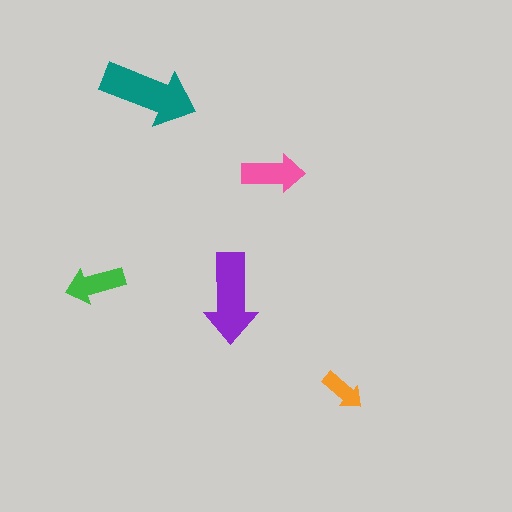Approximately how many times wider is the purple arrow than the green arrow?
About 1.5 times wider.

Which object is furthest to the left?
The green arrow is leftmost.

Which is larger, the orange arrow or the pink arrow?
The pink one.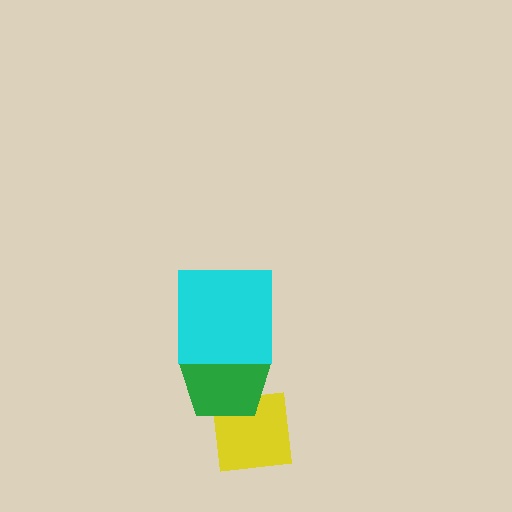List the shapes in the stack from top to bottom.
From top to bottom: the cyan square, the green pentagon, the yellow square.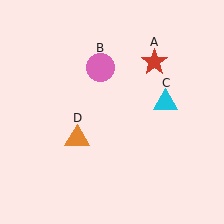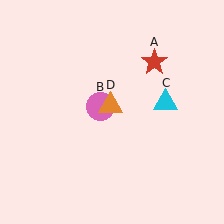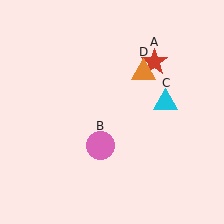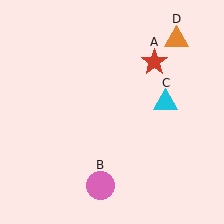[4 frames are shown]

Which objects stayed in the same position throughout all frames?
Red star (object A) and cyan triangle (object C) remained stationary.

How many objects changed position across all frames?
2 objects changed position: pink circle (object B), orange triangle (object D).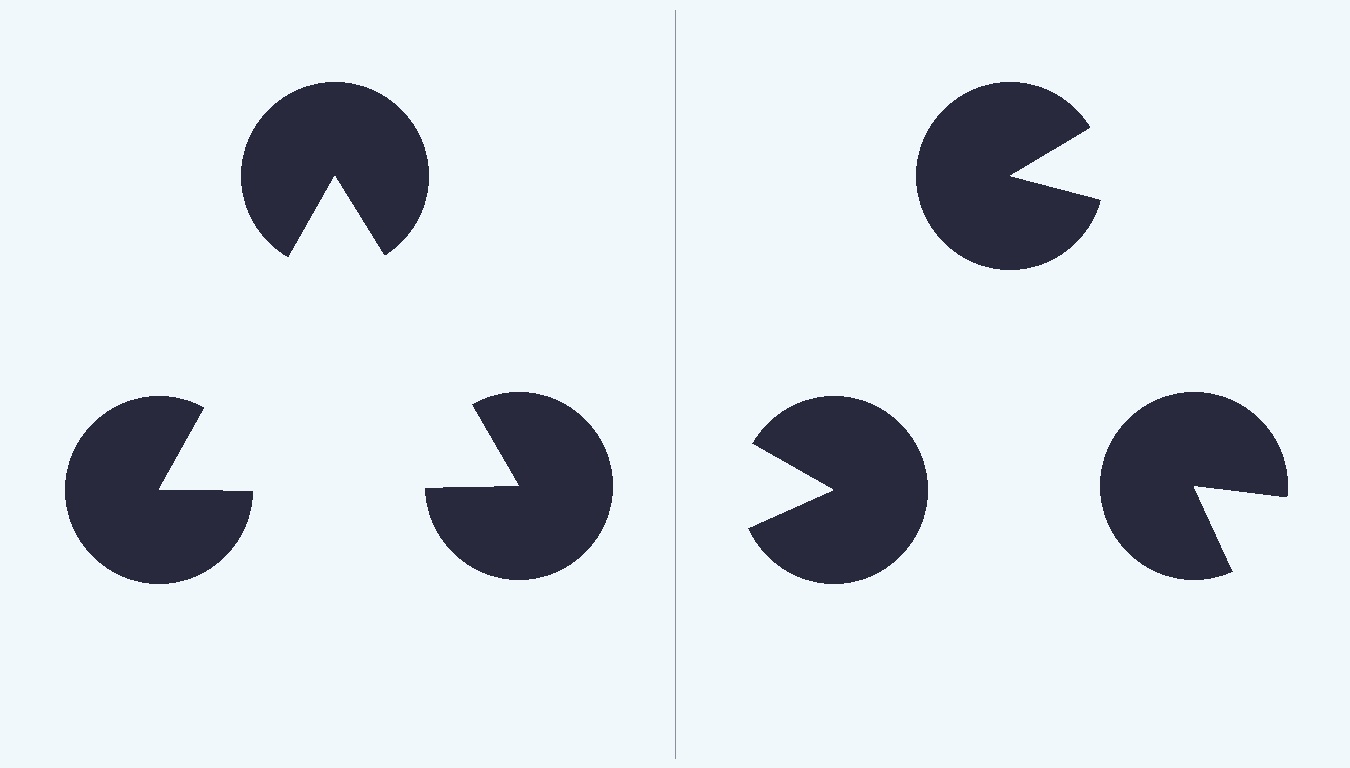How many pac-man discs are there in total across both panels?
6 — 3 on each side.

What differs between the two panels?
The pac-man discs are positioned identically on both sides; only the wedge orientations differ. On the left they align to a triangle; on the right they are misaligned.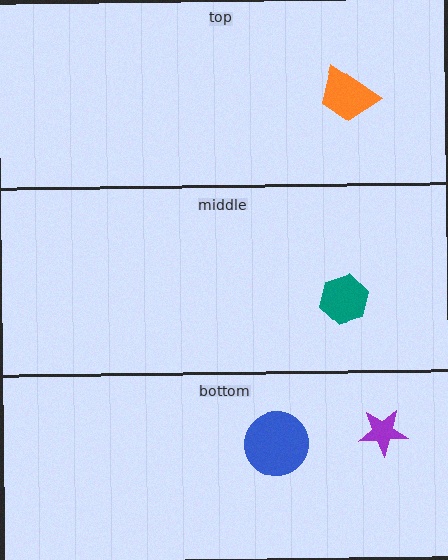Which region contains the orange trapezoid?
The top region.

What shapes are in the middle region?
The teal hexagon.